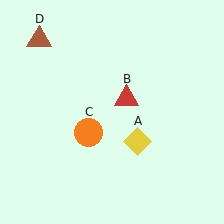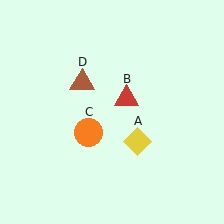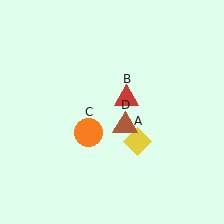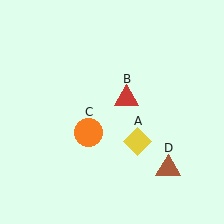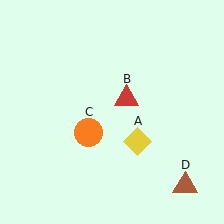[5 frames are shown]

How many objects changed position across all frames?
1 object changed position: brown triangle (object D).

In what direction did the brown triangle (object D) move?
The brown triangle (object D) moved down and to the right.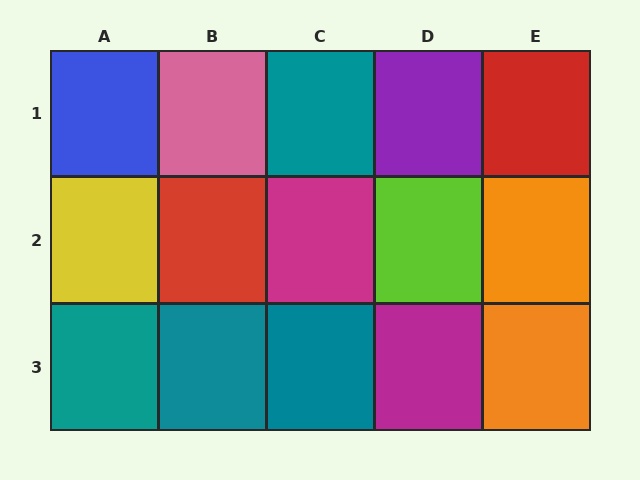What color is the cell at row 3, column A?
Teal.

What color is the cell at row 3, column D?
Magenta.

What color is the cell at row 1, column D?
Purple.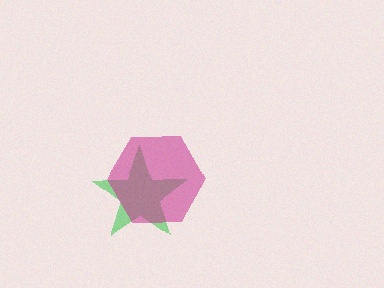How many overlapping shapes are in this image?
There are 2 overlapping shapes in the image.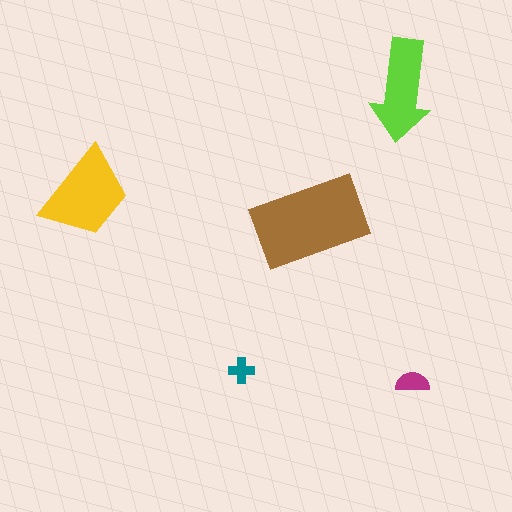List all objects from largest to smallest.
The brown rectangle, the yellow trapezoid, the lime arrow, the magenta semicircle, the teal cross.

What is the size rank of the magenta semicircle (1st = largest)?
4th.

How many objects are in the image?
There are 5 objects in the image.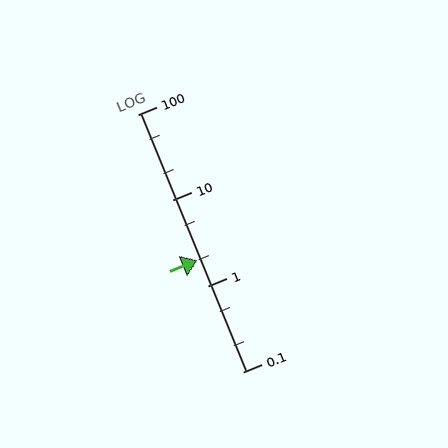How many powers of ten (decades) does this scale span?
The scale spans 3 decades, from 0.1 to 100.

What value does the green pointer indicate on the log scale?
The pointer indicates approximately 2.